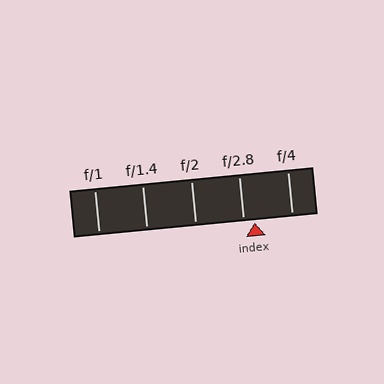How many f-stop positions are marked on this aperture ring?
There are 5 f-stop positions marked.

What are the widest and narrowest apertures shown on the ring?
The widest aperture shown is f/1 and the narrowest is f/4.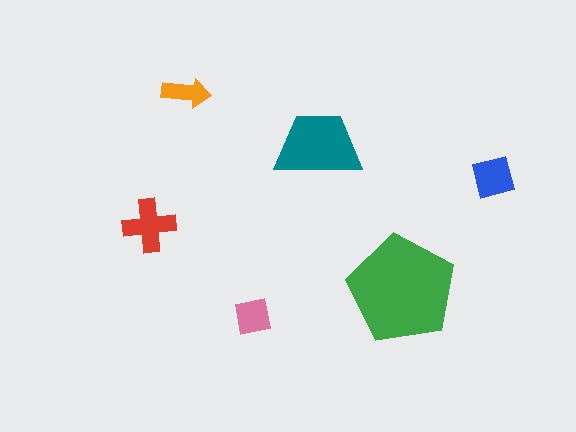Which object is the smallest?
The orange arrow.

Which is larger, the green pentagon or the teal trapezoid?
The green pentagon.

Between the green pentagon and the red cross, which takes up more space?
The green pentagon.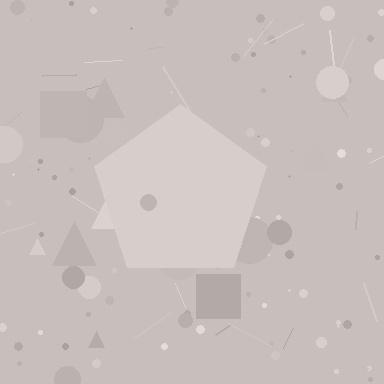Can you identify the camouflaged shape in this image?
The camouflaged shape is a pentagon.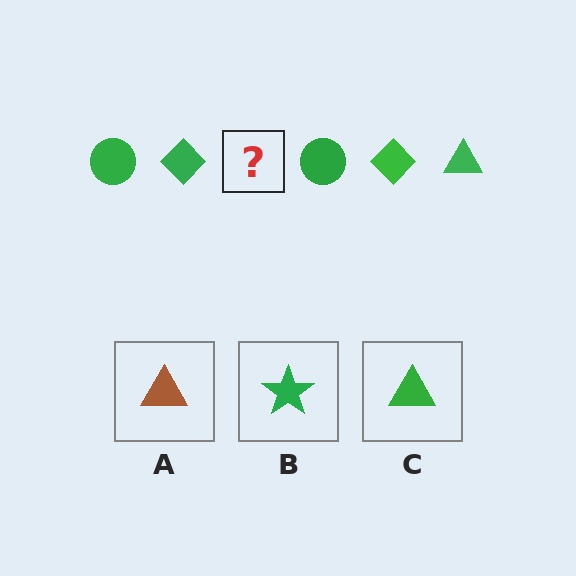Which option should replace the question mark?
Option C.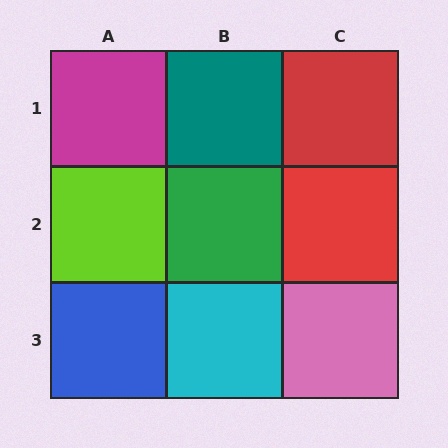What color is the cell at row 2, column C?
Red.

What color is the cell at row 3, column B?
Cyan.